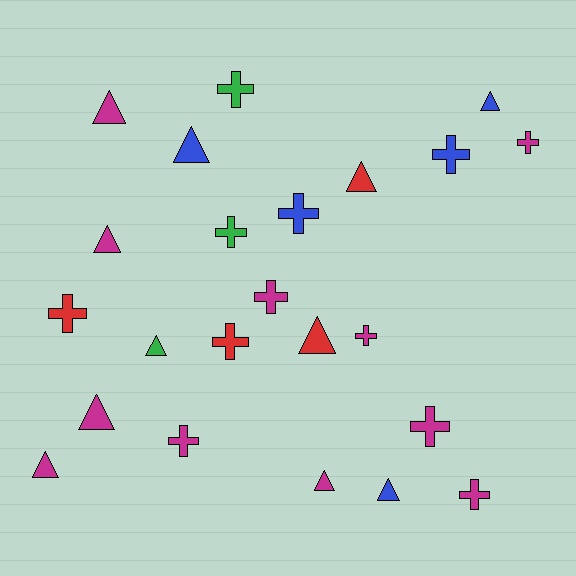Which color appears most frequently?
Magenta, with 11 objects.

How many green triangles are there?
There is 1 green triangle.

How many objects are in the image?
There are 23 objects.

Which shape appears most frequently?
Cross, with 12 objects.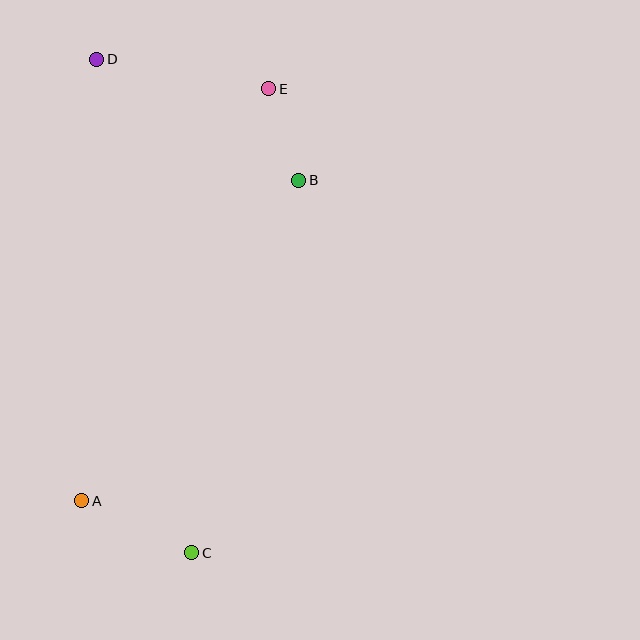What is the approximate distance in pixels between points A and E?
The distance between A and E is approximately 452 pixels.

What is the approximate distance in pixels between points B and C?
The distance between B and C is approximately 387 pixels.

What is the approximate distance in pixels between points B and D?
The distance between B and D is approximately 235 pixels.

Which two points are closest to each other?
Points B and E are closest to each other.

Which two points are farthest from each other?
Points C and D are farthest from each other.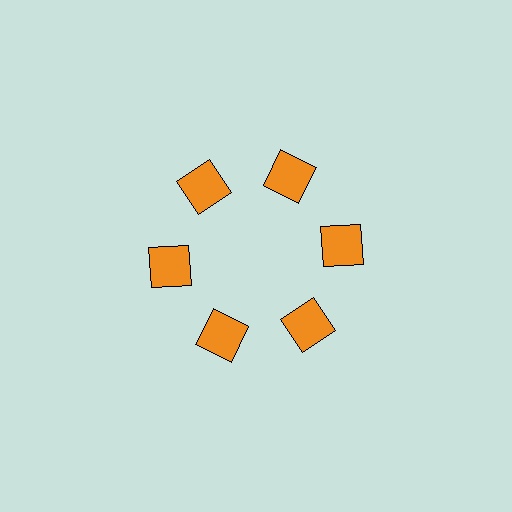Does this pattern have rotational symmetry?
Yes, this pattern has 6-fold rotational symmetry. It looks the same after rotating 60 degrees around the center.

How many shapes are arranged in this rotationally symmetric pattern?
There are 6 shapes, arranged in 6 groups of 1.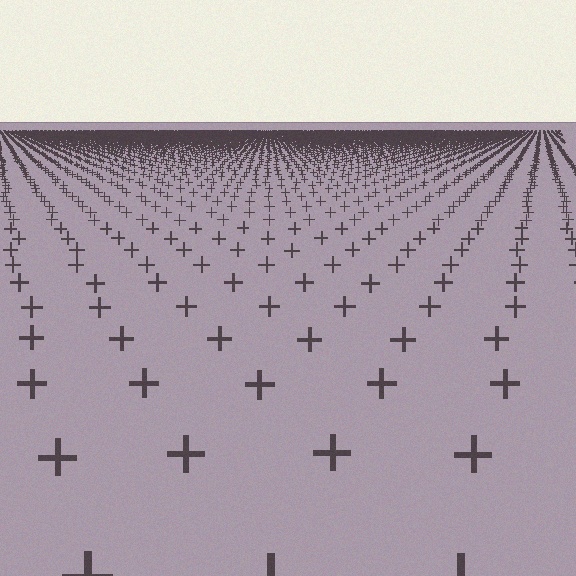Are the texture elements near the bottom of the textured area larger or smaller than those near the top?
Larger. Near the bottom, elements are closer to the viewer and appear at a bigger on-screen size.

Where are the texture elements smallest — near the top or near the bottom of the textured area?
Near the top.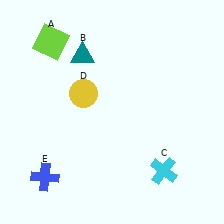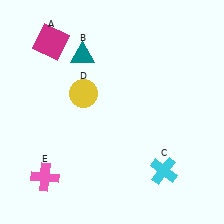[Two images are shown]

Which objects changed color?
A changed from lime to magenta. E changed from blue to pink.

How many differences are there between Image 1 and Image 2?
There are 2 differences between the two images.